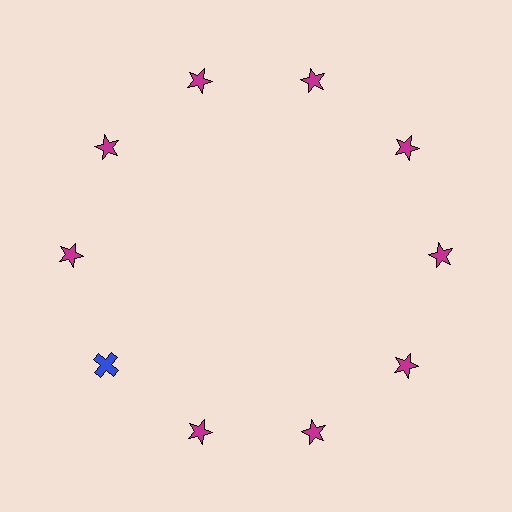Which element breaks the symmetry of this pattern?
The blue cross at roughly the 8 o'clock position breaks the symmetry. All other shapes are magenta stars.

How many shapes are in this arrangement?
There are 10 shapes arranged in a ring pattern.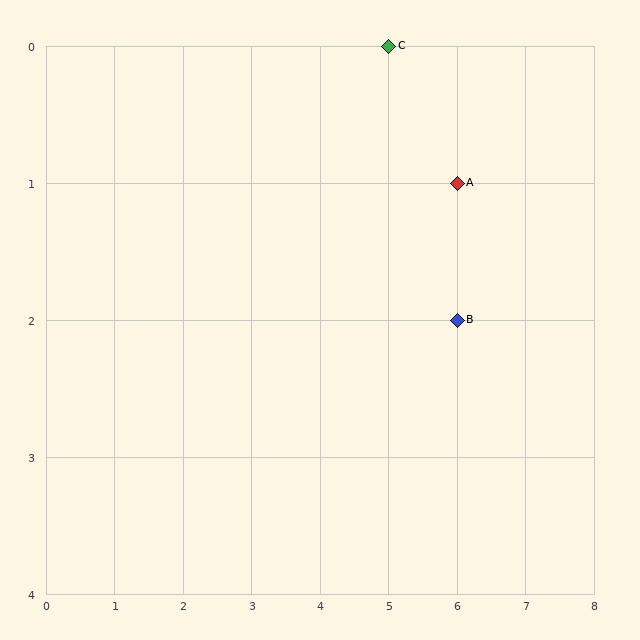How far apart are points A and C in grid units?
Points A and C are 1 column and 1 row apart (about 1.4 grid units diagonally).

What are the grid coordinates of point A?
Point A is at grid coordinates (6, 1).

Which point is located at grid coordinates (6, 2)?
Point B is at (6, 2).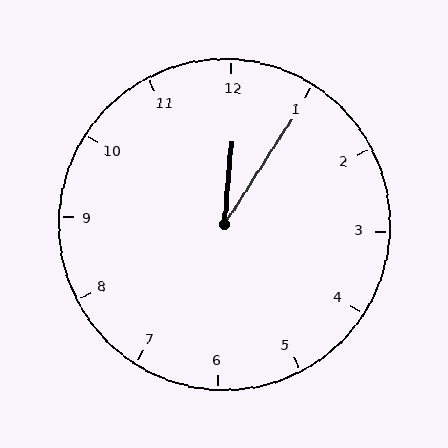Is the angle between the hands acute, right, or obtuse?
It is acute.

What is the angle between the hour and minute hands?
Approximately 28 degrees.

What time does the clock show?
12:05.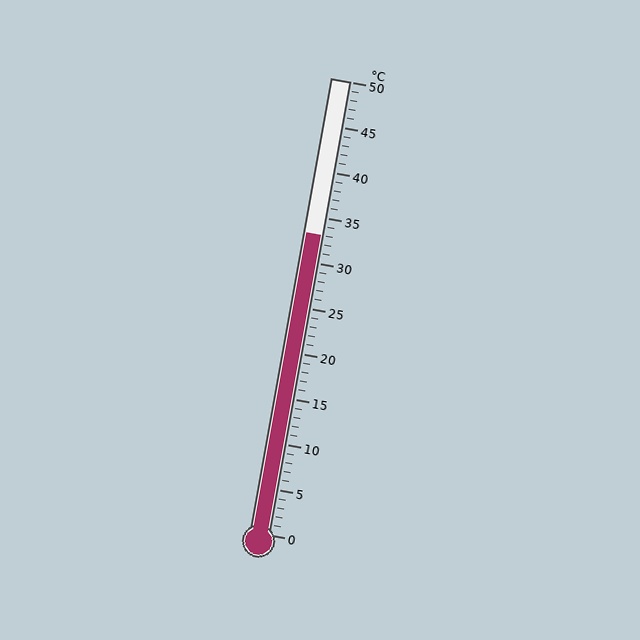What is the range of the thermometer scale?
The thermometer scale ranges from 0°C to 50°C.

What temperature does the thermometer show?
The thermometer shows approximately 33°C.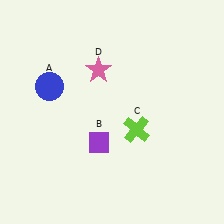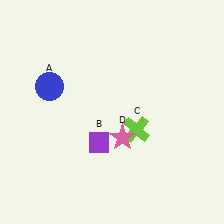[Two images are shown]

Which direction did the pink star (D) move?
The pink star (D) moved down.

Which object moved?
The pink star (D) moved down.